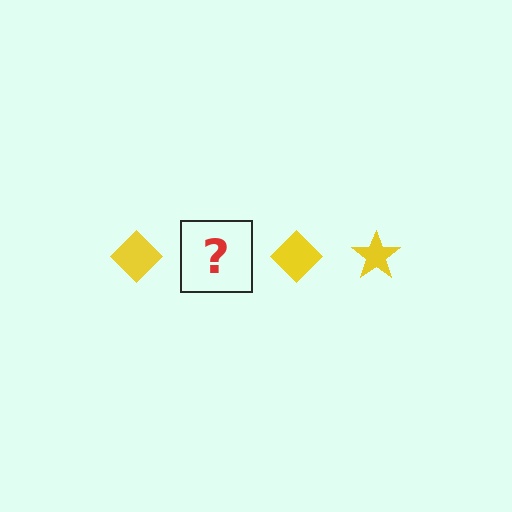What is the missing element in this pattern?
The missing element is a yellow star.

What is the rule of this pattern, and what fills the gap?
The rule is that the pattern cycles through diamond, star shapes in yellow. The gap should be filled with a yellow star.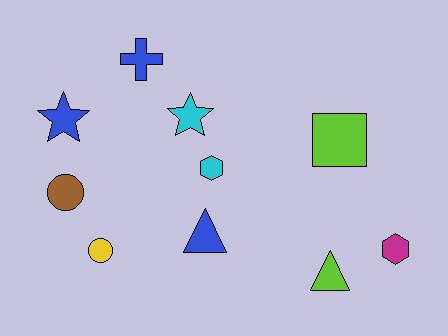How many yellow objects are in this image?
There is 1 yellow object.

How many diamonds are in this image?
There are no diamonds.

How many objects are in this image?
There are 10 objects.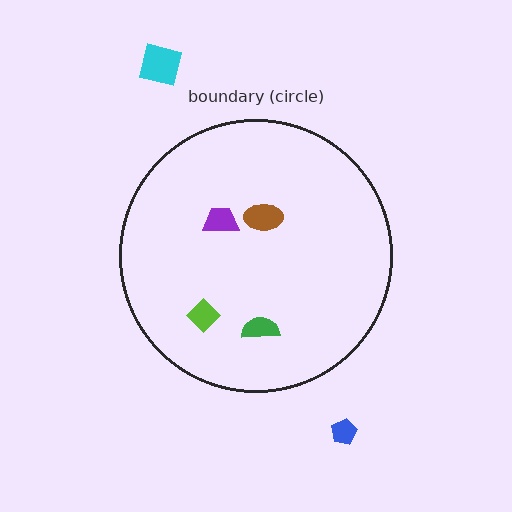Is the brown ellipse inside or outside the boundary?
Inside.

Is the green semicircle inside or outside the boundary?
Inside.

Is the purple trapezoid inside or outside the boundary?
Inside.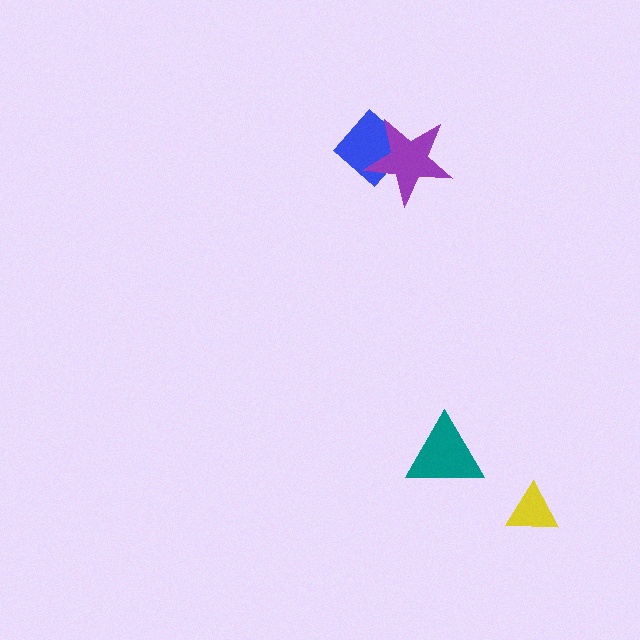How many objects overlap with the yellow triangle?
0 objects overlap with the yellow triangle.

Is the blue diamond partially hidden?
Yes, it is partially covered by another shape.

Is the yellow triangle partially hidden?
No, no other shape covers it.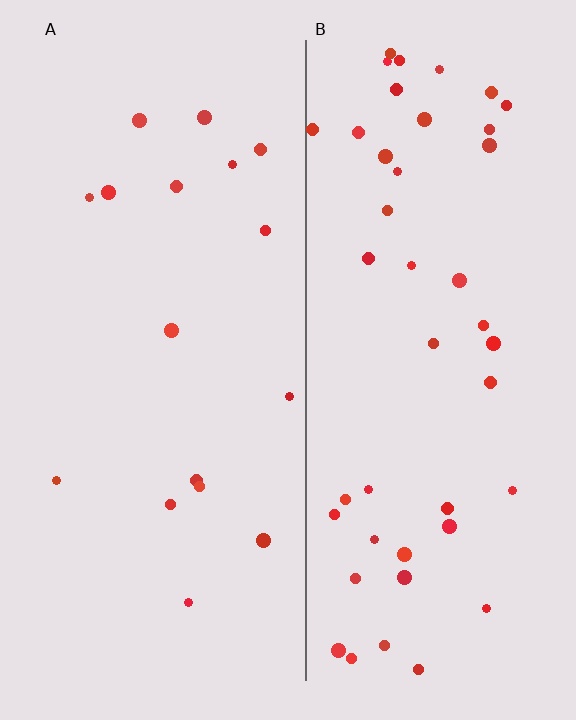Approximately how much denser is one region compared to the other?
Approximately 2.7× — region B over region A.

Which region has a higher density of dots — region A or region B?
B (the right).